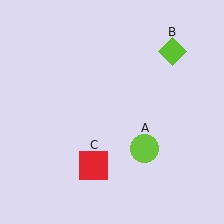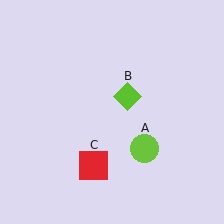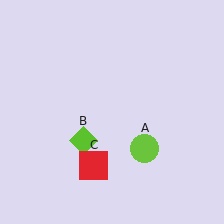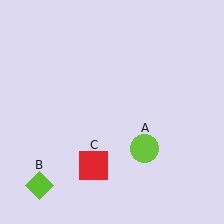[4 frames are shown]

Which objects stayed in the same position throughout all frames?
Lime circle (object A) and red square (object C) remained stationary.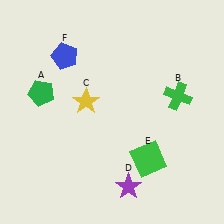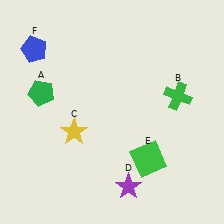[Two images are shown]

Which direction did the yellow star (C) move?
The yellow star (C) moved down.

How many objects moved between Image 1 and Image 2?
2 objects moved between the two images.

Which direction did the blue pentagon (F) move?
The blue pentagon (F) moved left.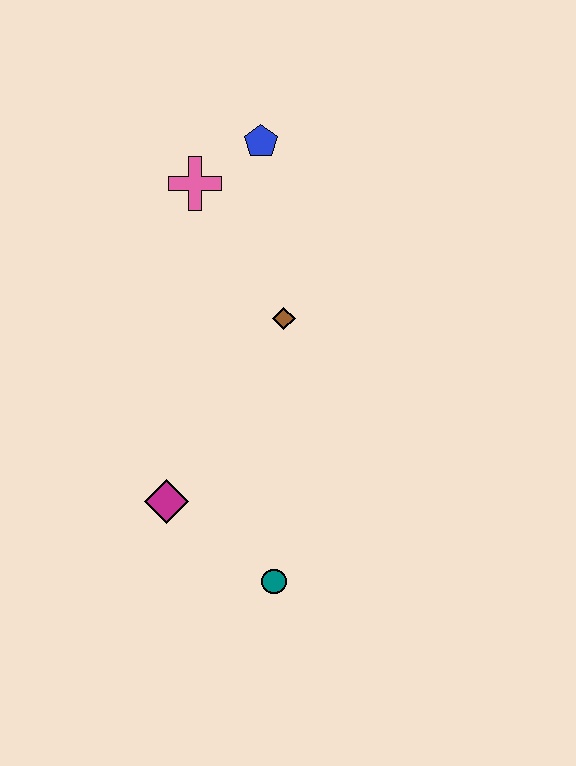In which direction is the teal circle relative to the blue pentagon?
The teal circle is below the blue pentagon.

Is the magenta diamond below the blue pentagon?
Yes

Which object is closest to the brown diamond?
The pink cross is closest to the brown diamond.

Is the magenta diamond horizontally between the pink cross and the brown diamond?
No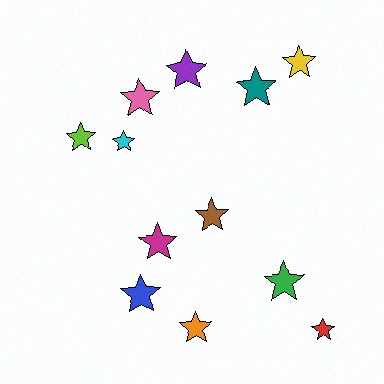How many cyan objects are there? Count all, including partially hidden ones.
There is 1 cyan object.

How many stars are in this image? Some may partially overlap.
There are 12 stars.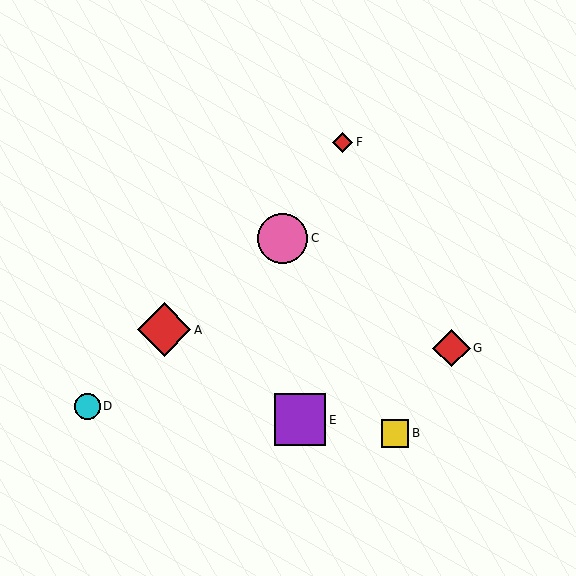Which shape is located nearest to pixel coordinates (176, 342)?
The red diamond (labeled A) at (164, 330) is nearest to that location.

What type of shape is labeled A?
Shape A is a red diamond.